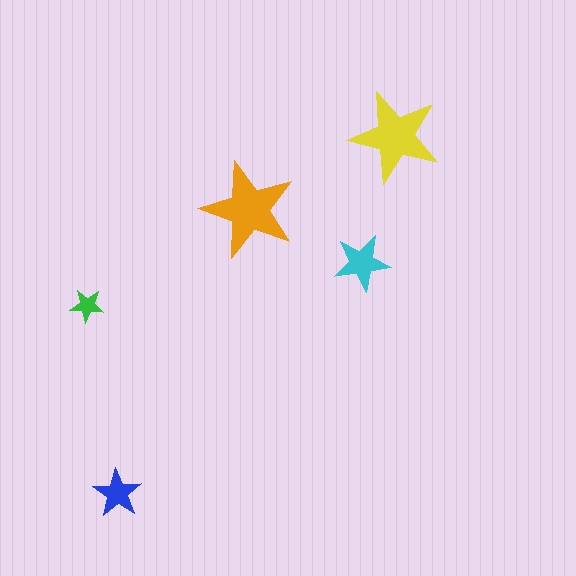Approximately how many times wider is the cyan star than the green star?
About 1.5 times wider.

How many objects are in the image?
There are 5 objects in the image.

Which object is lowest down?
The blue star is bottommost.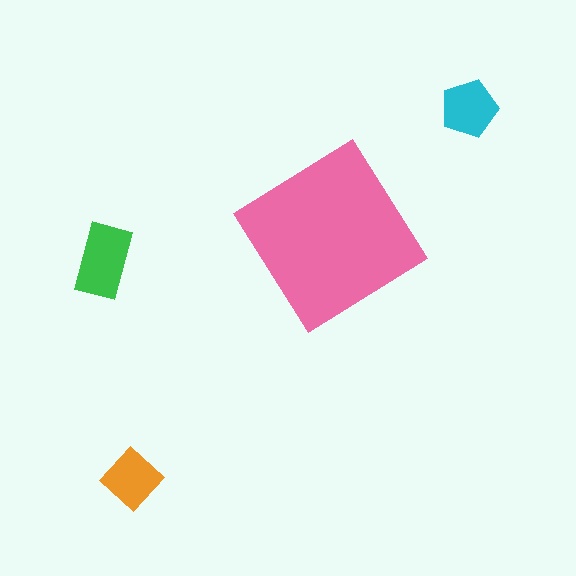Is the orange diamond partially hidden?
No, the orange diamond is fully visible.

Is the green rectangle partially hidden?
No, the green rectangle is fully visible.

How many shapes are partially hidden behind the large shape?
0 shapes are partially hidden.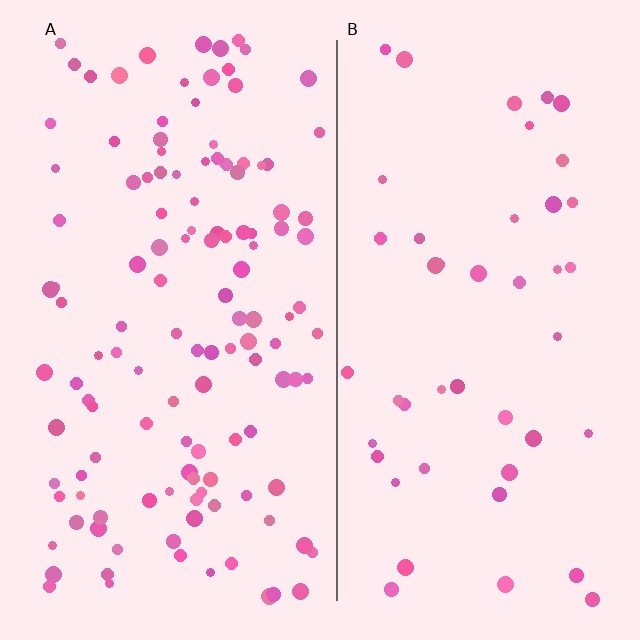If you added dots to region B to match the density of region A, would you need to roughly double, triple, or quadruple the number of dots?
Approximately triple.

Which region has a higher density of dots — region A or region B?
A (the left).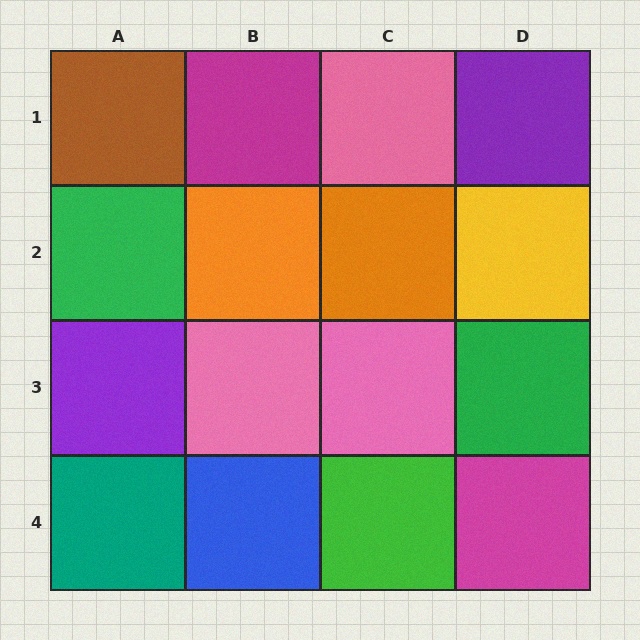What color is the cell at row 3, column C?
Pink.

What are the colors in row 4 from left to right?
Teal, blue, green, magenta.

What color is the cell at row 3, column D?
Green.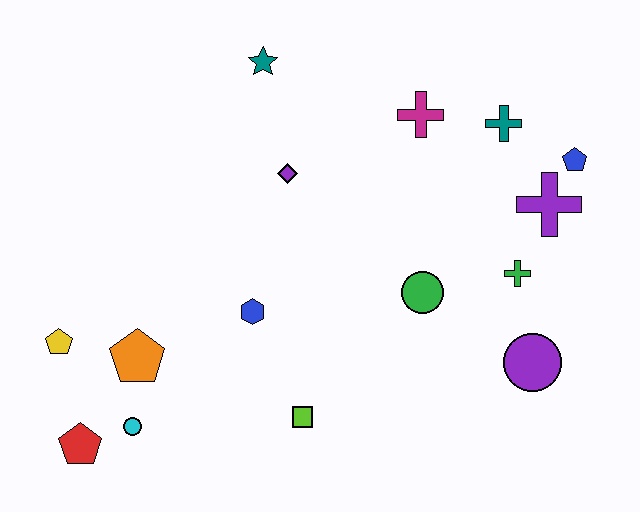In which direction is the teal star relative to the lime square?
The teal star is above the lime square.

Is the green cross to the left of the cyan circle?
No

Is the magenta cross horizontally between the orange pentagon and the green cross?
Yes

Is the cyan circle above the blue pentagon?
No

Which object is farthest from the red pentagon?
The blue pentagon is farthest from the red pentagon.